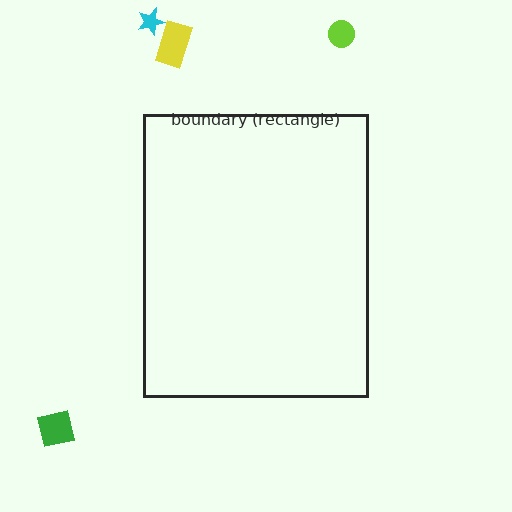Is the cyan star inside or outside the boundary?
Outside.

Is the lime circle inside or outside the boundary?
Outside.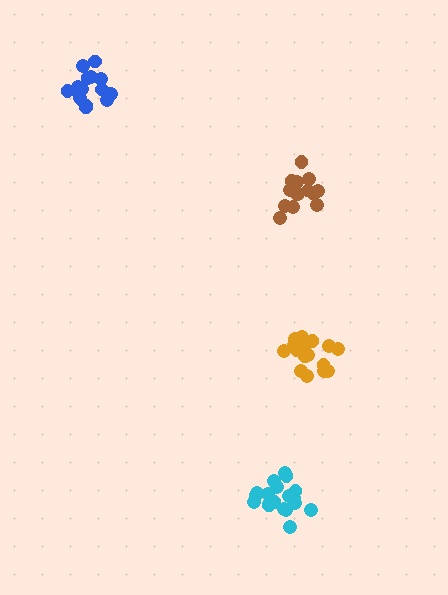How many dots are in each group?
Group 1: 16 dots, Group 2: 15 dots, Group 3: 20 dots, Group 4: 19 dots (70 total).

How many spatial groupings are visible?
There are 4 spatial groupings.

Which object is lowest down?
The cyan cluster is bottommost.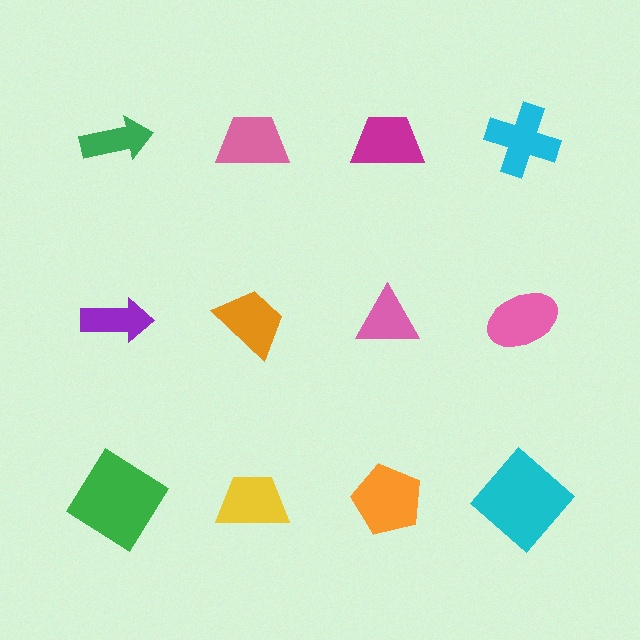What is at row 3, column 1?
A green diamond.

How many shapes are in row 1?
4 shapes.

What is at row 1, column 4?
A cyan cross.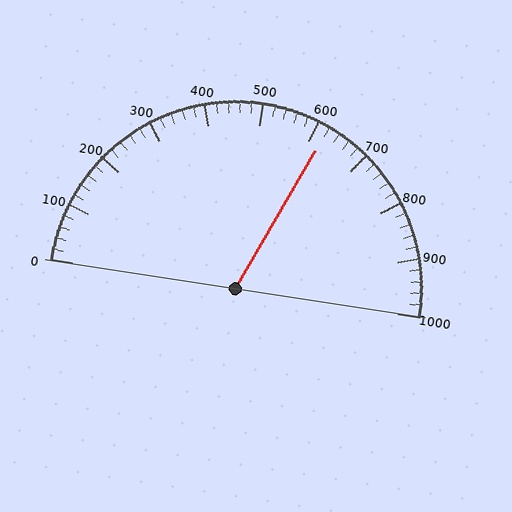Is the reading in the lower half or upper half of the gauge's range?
The reading is in the upper half of the range (0 to 1000).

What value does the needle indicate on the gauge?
The needle indicates approximately 620.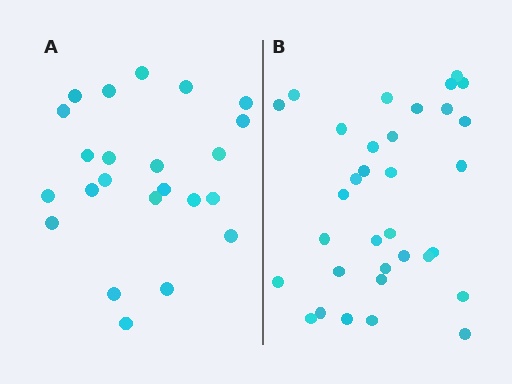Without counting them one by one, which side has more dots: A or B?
Region B (the right region) has more dots.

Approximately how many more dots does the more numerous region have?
Region B has roughly 10 or so more dots than region A.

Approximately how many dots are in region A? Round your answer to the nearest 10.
About 20 dots. (The exact count is 23, which rounds to 20.)